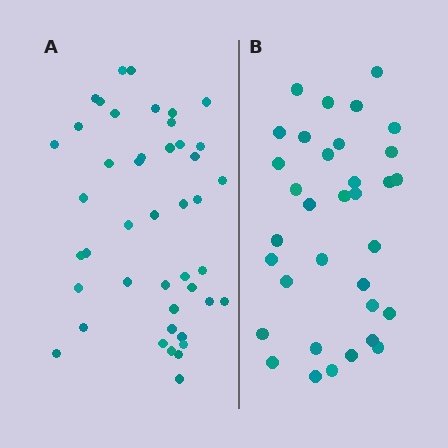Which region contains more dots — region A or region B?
Region A (the left region) has more dots.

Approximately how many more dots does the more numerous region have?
Region A has roughly 10 or so more dots than region B.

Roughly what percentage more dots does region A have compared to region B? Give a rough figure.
About 30% more.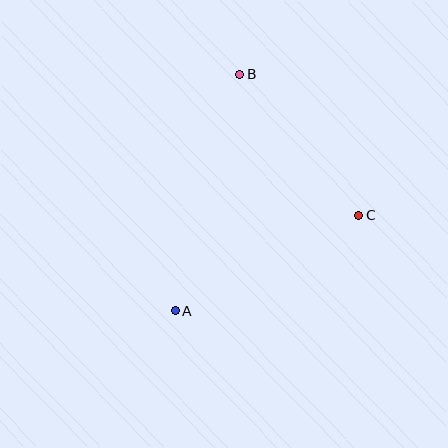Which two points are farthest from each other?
Points A and B are farthest from each other.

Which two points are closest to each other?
Points B and C are closest to each other.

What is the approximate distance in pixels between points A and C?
The distance between A and C is approximately 208 pixels.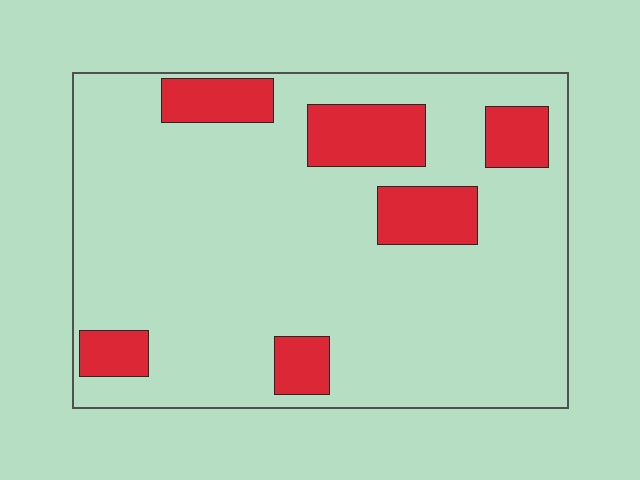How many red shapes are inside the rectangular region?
6.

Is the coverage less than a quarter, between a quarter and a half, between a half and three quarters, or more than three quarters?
Less than a quarter.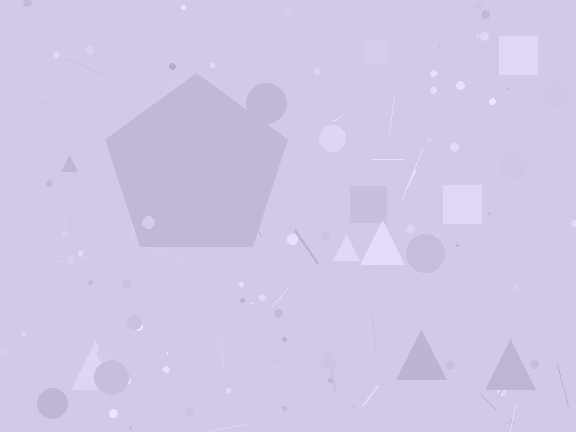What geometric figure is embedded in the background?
A pentagon is embedded in the background.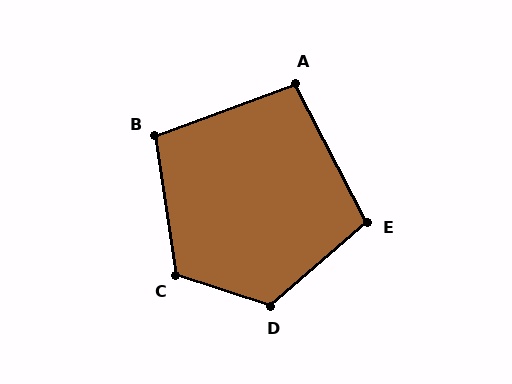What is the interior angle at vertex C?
Approximately 117 degrees (obtuse).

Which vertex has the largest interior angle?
D, at approximately 121 degrees.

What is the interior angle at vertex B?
Approximately 102 degrees (obtuse).